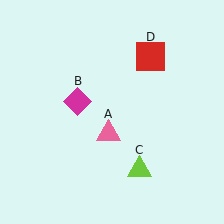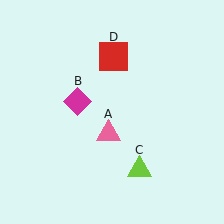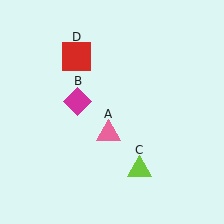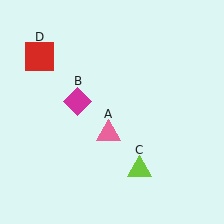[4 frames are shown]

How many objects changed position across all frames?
1 object changed position: red square (object D).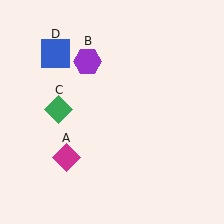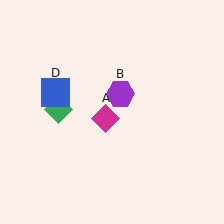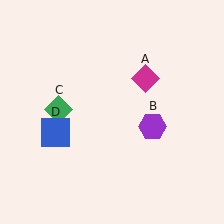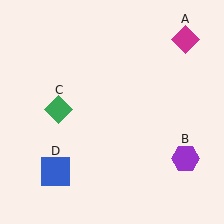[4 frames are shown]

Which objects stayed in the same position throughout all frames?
Green diamond (object C) remained stationary.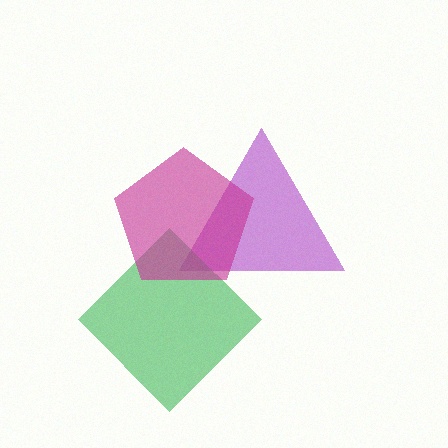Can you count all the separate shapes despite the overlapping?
Yes, there are 3 separate shapes.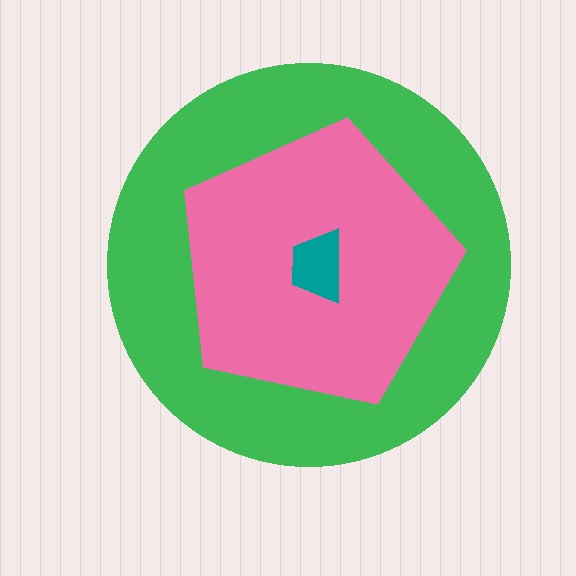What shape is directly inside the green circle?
The pink pentagon.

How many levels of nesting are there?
3.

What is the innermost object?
The teal trapezoid.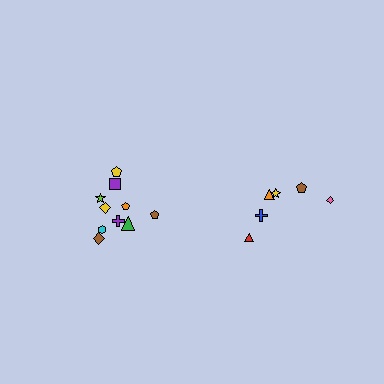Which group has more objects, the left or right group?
The left group.